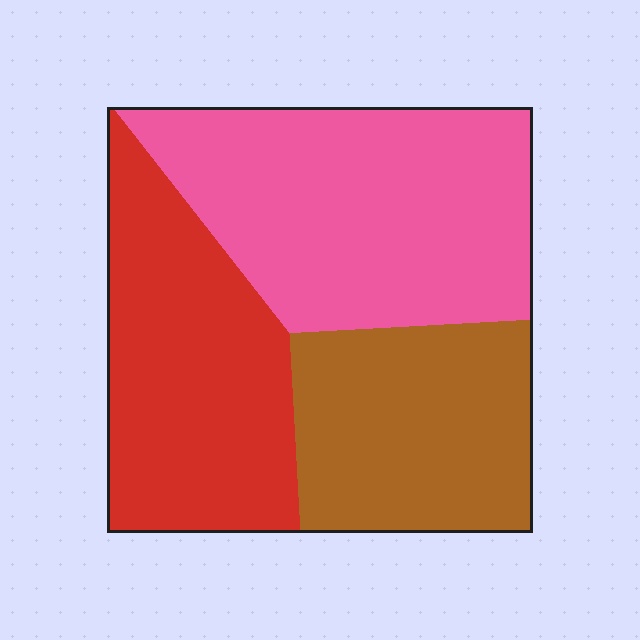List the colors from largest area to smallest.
From largest to smallest: pink, red, brown.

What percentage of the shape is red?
Red takes up about one third (1/3) of the shape.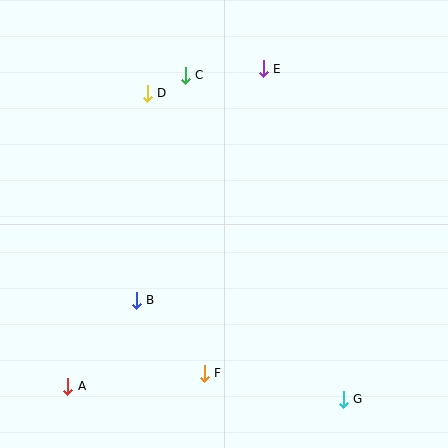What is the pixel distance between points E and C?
The distance between E and C is 78 pixels.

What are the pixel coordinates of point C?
Point C is at (185, 75).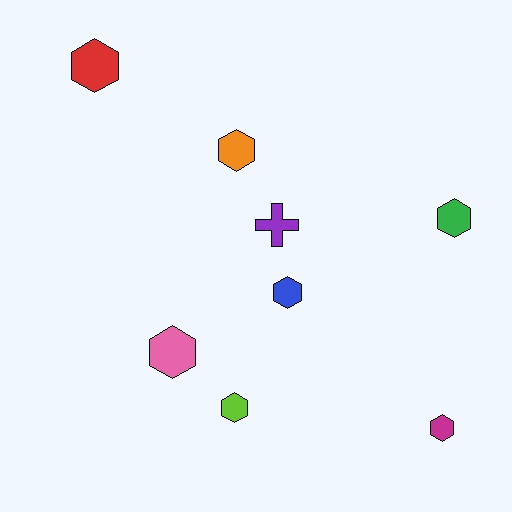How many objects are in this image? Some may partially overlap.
There are 8 objects.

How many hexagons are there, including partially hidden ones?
There are 7 hexagons.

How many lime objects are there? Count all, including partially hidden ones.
There is 1 lime object.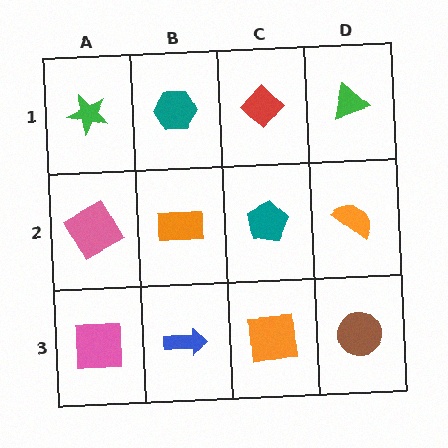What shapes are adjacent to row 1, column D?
An orange semicircle (row 2, column D), a red diamond (row 1, column C).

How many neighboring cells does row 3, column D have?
2.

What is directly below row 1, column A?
A pink square.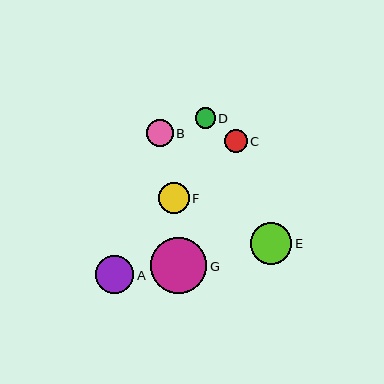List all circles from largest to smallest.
From largest to smallest: G, E, A, F, B, C, D.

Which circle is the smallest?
Circle D is the smallest with a size of approximately 20 pixels.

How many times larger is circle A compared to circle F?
Circle A is approximately 1.2 times the size of circle F.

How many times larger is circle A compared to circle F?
Circle A is approximately 1.2 times the size of circle F.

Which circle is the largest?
Circle G is the largest with a size of approximately 56 pixels.